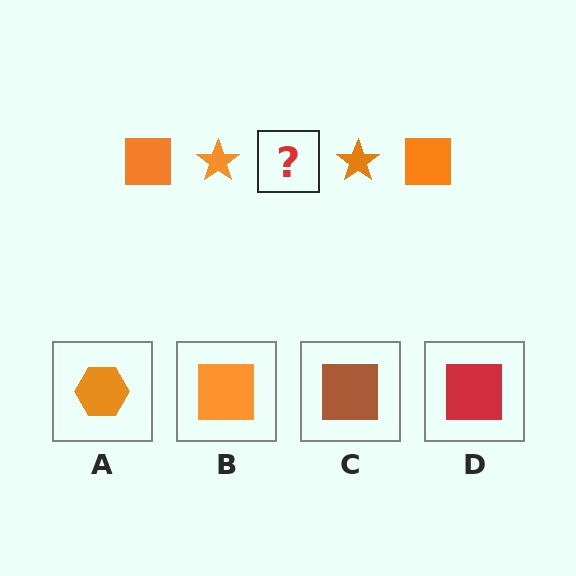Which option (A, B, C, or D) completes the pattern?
B.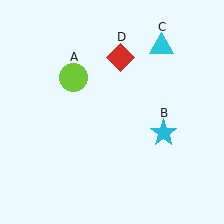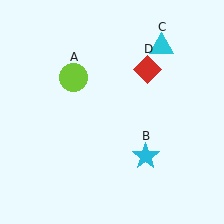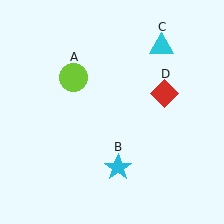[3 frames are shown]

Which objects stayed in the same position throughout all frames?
Lime circle (object A) and cyan triangle (object C) remained stationary.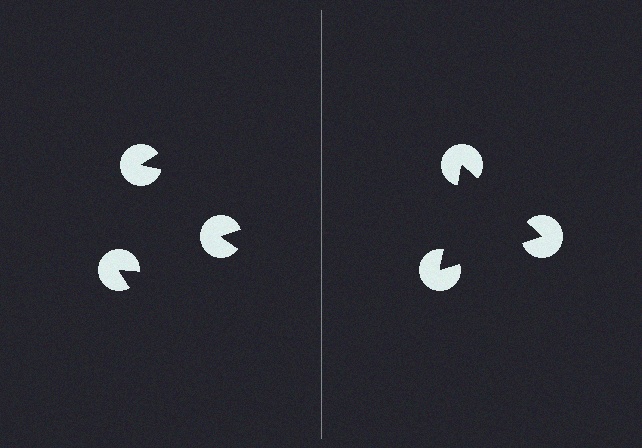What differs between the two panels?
The pac-man discs are positioned identically on both sides; only the wedge orientations differ. On the right they align to a triangle; on the left they are misaligned.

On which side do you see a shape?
An illusory triangle appears on the right side. On the left side the wedge cuts are rotated, so no coherent shape forms.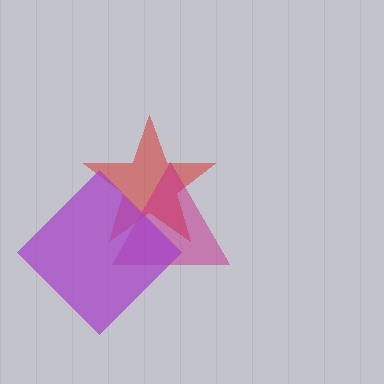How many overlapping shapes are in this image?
There are 3 overlapping shapes in the image.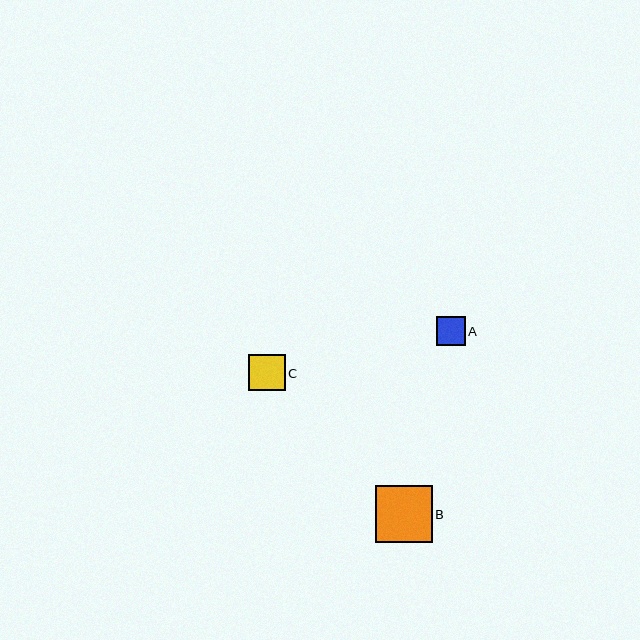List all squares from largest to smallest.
From largest to smallest: B, C, A.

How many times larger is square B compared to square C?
Square B is approximately 1.5 times the size of square C.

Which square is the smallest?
Square A is the smallest with a size of approximately 28 pixels.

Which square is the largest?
Square B is the largest with a size of approximately 57 pixels.